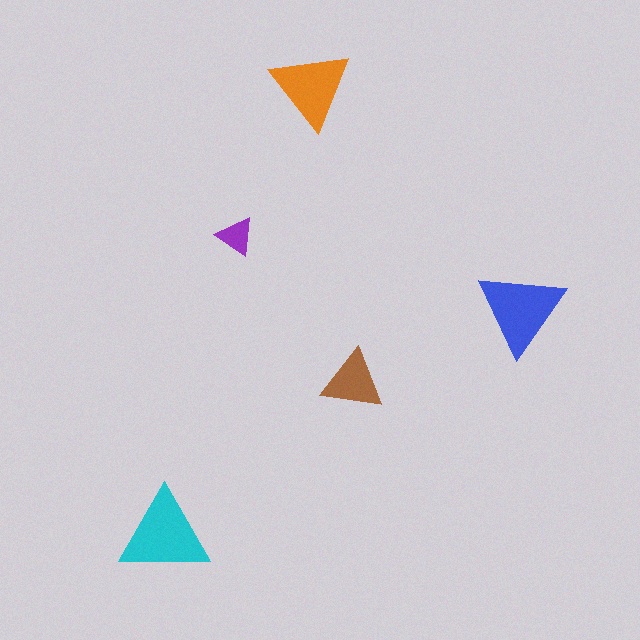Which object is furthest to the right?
The blue triangle is rightmost.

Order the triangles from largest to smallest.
the cyan one, the blue one, the orange one, the brown one, the purple one.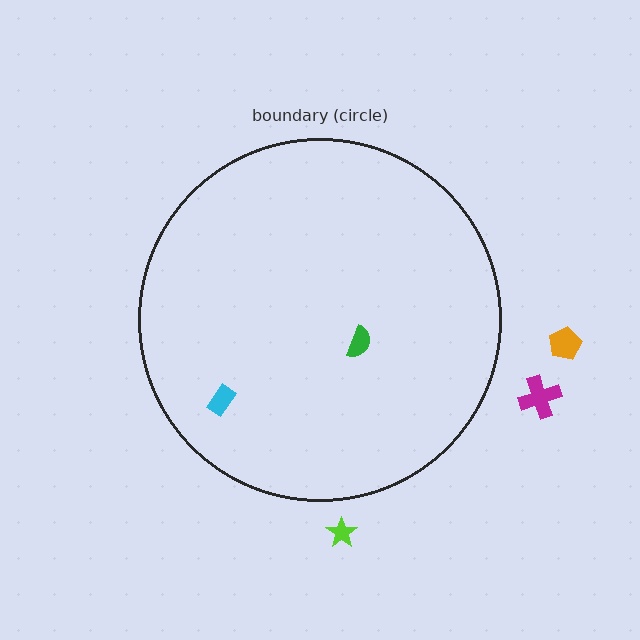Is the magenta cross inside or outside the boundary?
Outside.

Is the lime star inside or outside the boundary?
Outside.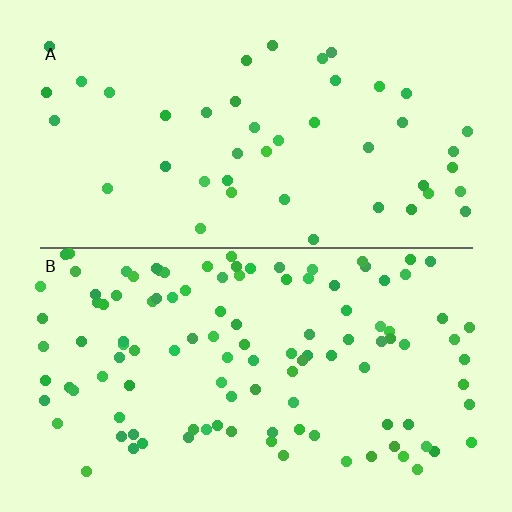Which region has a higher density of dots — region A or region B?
B (the bottom).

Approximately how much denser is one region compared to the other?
Approximately 2.5× — region B over region A.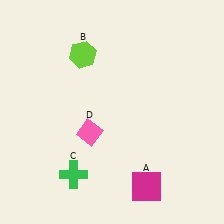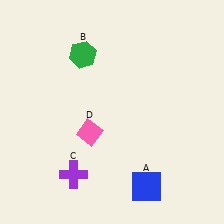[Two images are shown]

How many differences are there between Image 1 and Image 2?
There are 3 differences between the two images.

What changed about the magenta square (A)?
In Image 1, A is magenta. In Image 2, it changed to blue.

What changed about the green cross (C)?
In Image 1, C is green. In Image 2, it changed to purple.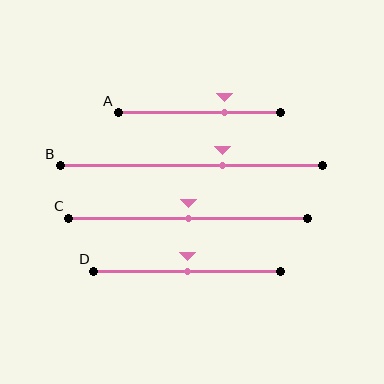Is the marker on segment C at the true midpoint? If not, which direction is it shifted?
Yes, the marker on segment C is at the true midpoint.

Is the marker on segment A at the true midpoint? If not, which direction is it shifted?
No, the marker on segment A is shifted to the right by about 15% of the segment length.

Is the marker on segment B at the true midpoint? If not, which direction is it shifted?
No, the marker on segment B is shifted to the right by about 12% of the segment length.